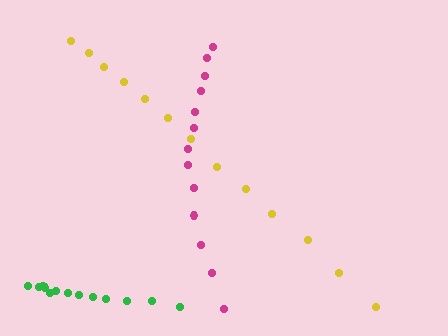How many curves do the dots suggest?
There are 3 distinct paths.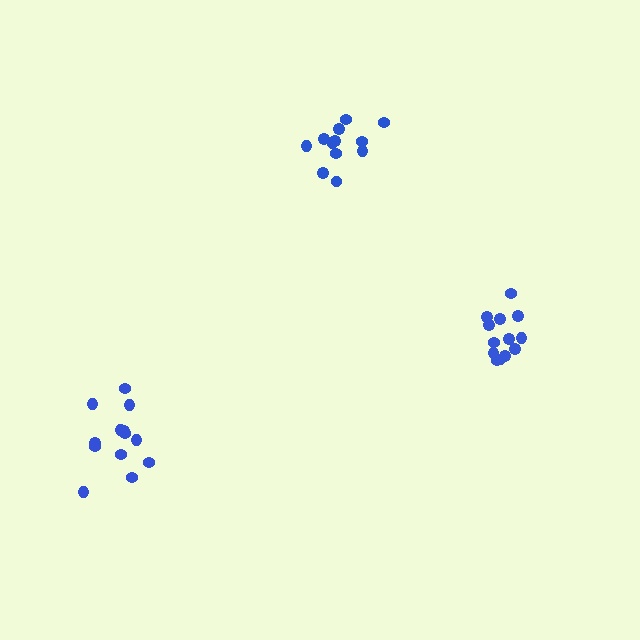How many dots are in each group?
Group 1: 13 dots, Group 2: 12 dots, Group 3: 13 dots (38 total).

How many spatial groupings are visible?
There are 3 spatial groupings.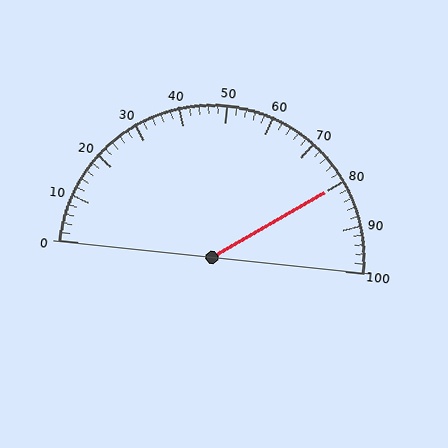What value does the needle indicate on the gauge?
The needle indicates approximately 80.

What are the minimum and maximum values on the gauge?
The gauge ranges from 0 to 100.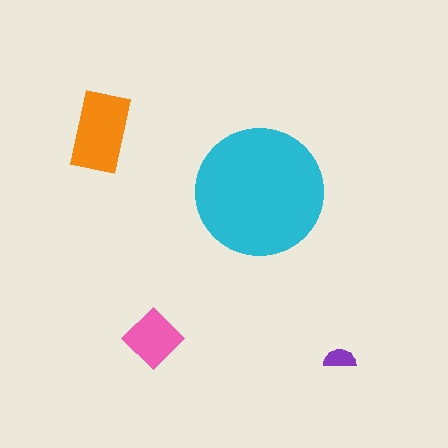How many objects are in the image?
There are 4 objects in the image.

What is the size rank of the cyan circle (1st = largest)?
1st.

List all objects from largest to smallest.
The cyan circle, the orange rectangle, the pink diamond, the purple semicircle.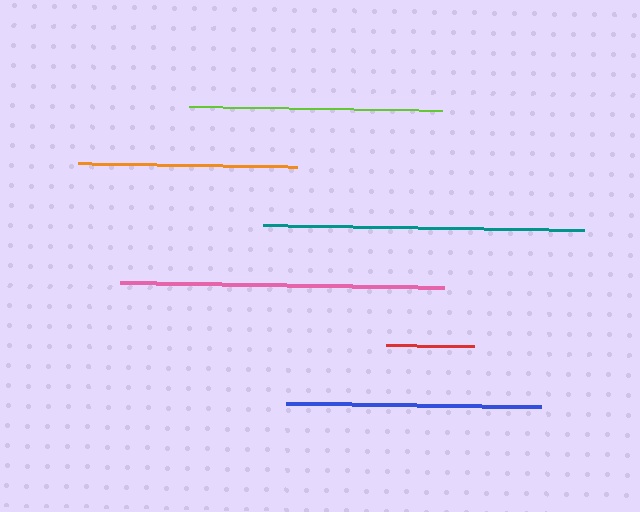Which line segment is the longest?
The pink line is the longest at approximately 325 pixels.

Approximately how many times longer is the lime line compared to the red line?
The lime line is approximately 2.9 times the length of the red line.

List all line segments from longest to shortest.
From longest to shortest: pink, teal, blue, lime, orange, red.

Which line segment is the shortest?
The red line is the shortest at approximately 88 pixels.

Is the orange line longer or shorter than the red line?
The orange line is longer than the red line.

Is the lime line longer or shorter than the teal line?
The teal line is longer than the lime line.